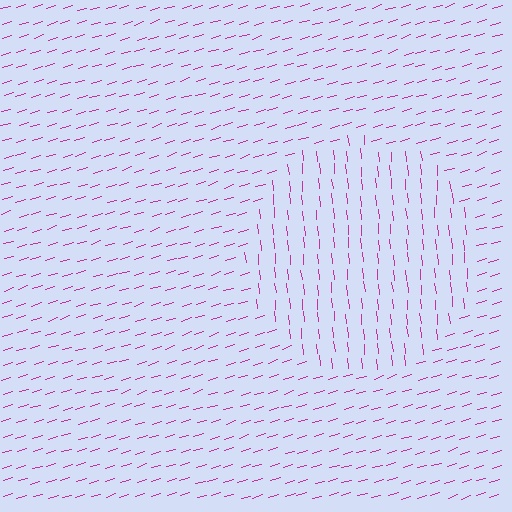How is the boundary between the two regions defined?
The boundary is defined purely by a change in line orientation (approximately 78 degrees difference). All lines are the same color and thickness.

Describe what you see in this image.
The image is filled with small magenta line segments. A circle region in the image has lines oriented differently from the surrounding lines, creating a visible texture boundary.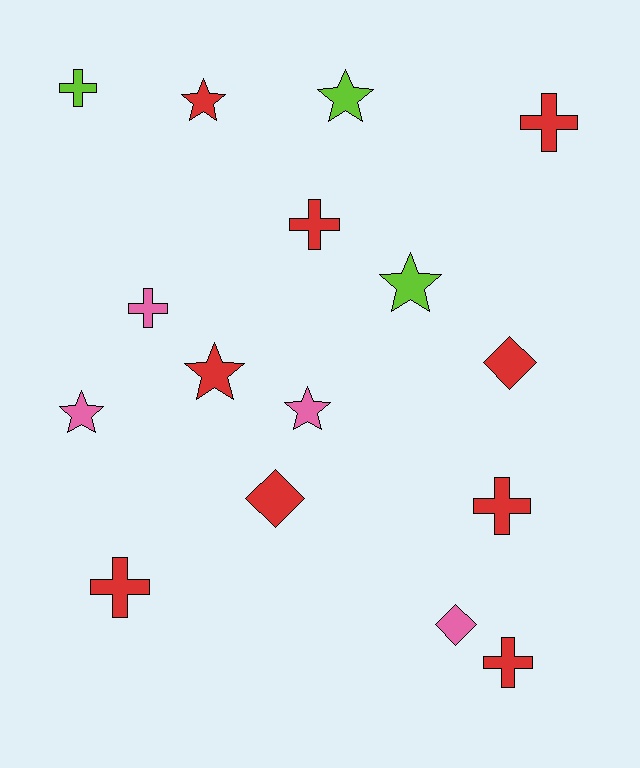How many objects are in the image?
There are 16 objects.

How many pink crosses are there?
There is 1 pink cross.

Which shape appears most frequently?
Cross, with 7 objects.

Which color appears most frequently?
Red, with 9 objects.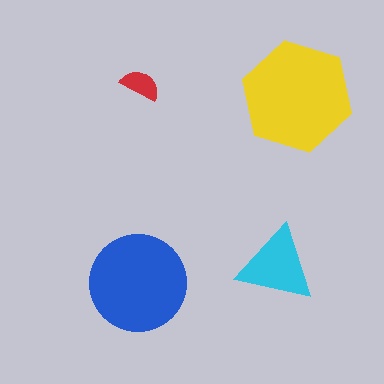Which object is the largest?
The yellow hexagon.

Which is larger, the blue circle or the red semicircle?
The blue circle.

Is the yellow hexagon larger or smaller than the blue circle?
Larger.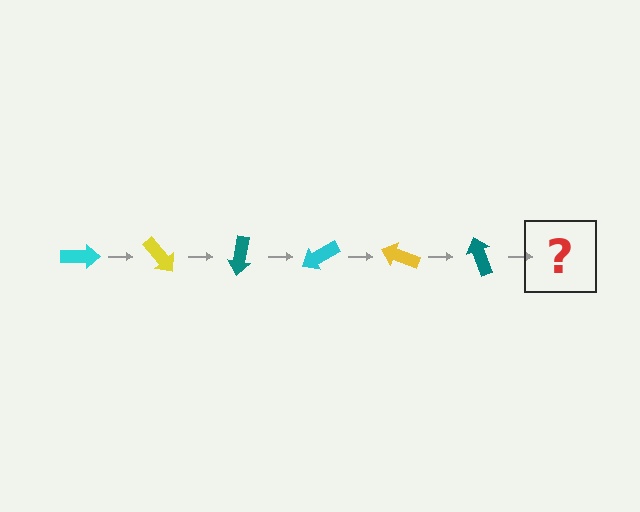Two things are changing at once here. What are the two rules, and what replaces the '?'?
The two rules are that it rotates 50 degrees each step and the color cycles through cyan, yellow, and teal. The '?' should be a cyan arrow, rotated 300 degrees from the start.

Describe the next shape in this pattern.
It should be a cyan arrow, rotated 300 degrees from the start.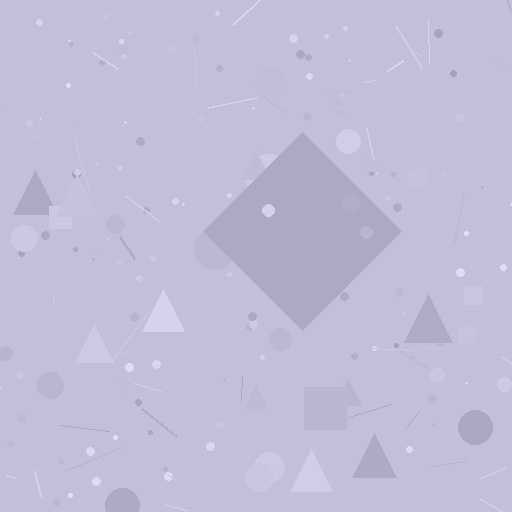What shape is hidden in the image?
A diamond is hidden in the image.